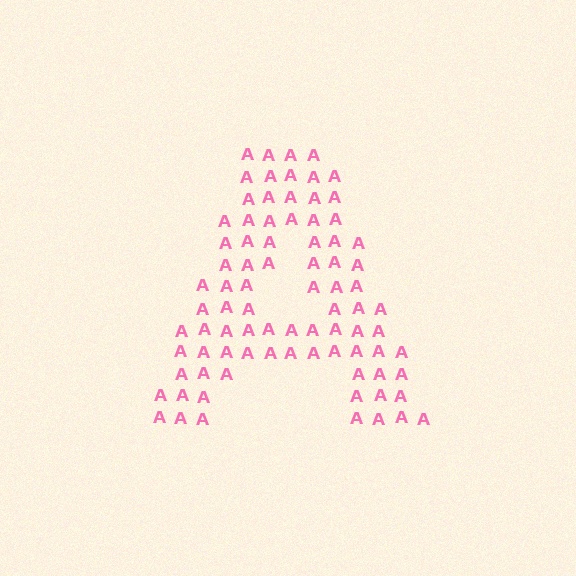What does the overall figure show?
The overall figure shows the letter A.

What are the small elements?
The small elements are letter A's.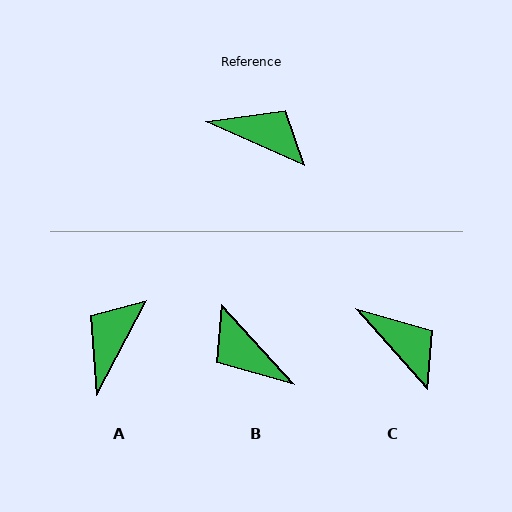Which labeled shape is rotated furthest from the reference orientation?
B, about 157 degrees away.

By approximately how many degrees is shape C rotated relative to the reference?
Approximately 24 degrees clockwise.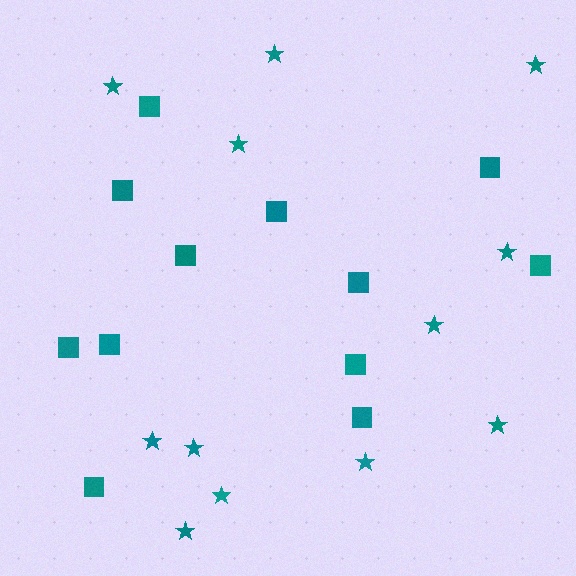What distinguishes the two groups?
There are 2 groups: one group of squares (12) and one group of stars (12).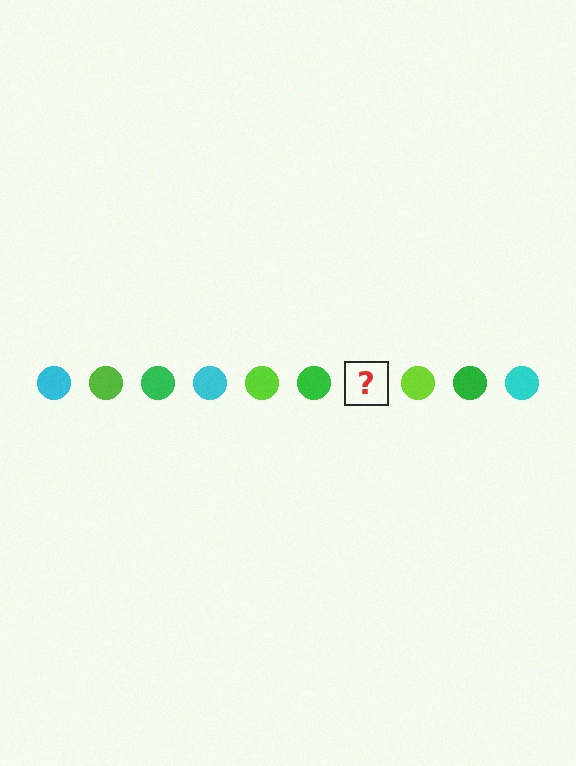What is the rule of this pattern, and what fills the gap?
The rule is that the pattern cycles through cyan, lime, green circles. The gap should be filled with a cyan circle.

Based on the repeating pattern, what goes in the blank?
The blank should be a cyan circle.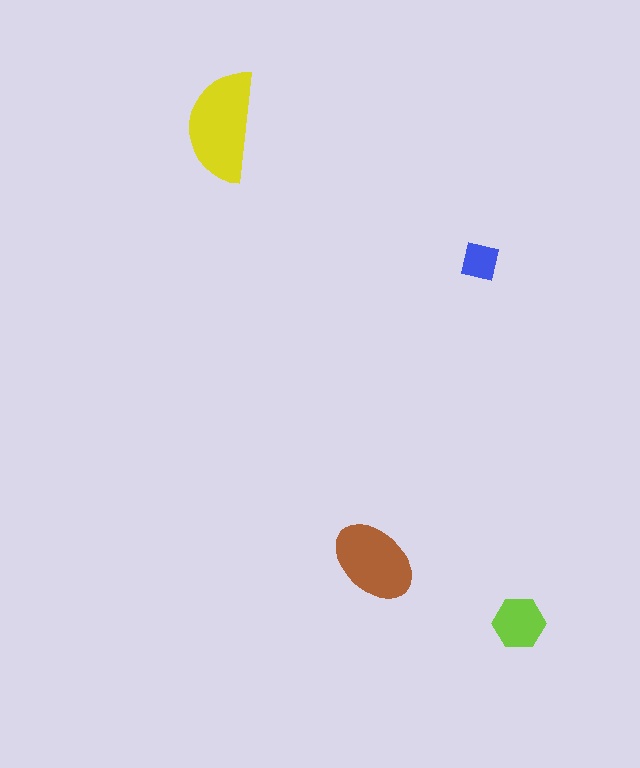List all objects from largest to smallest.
The yellow semicircle, the brown ellipse, the lime hexagon, the blue square.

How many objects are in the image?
There are 4 objects in the image.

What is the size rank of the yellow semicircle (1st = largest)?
1st.